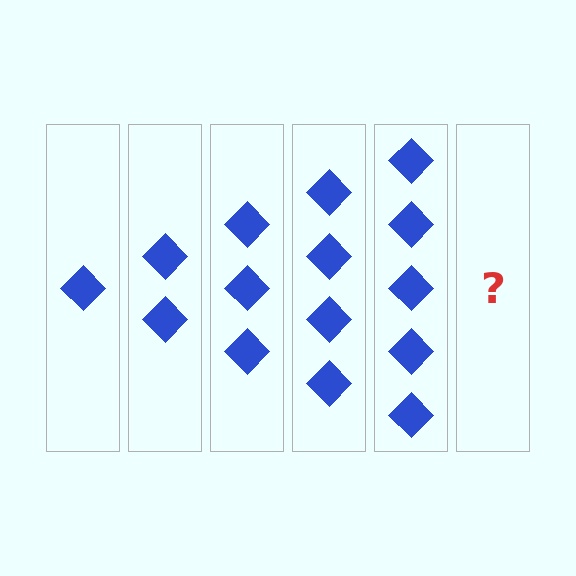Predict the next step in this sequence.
The next step is 6 diamonds.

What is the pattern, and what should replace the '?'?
The pattern is that each step adds one more diamond. The '?' should be 6 diamonds.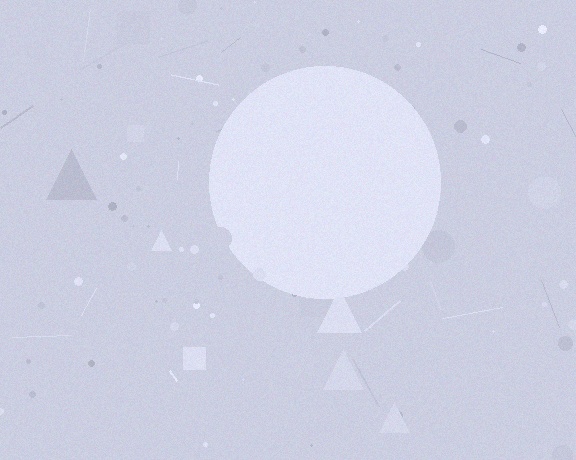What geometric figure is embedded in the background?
A circle is embedded in the background.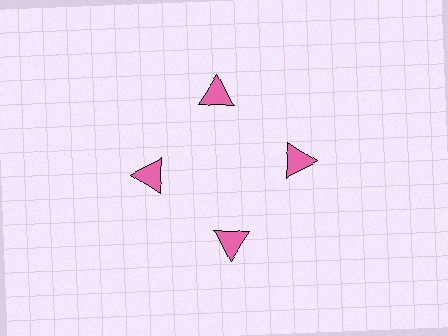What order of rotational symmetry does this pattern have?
This pattern has 4-fold rotational symmetry.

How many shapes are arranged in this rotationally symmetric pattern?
There are 4 shapes, arranged in 4 groups of 1.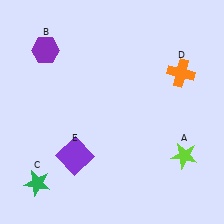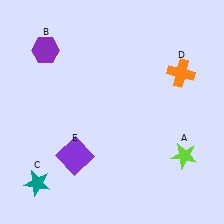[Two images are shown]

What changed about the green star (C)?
In Image 1, C is green. In Image 2, it changed to teal.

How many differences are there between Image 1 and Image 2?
There is 1 difference between the two images.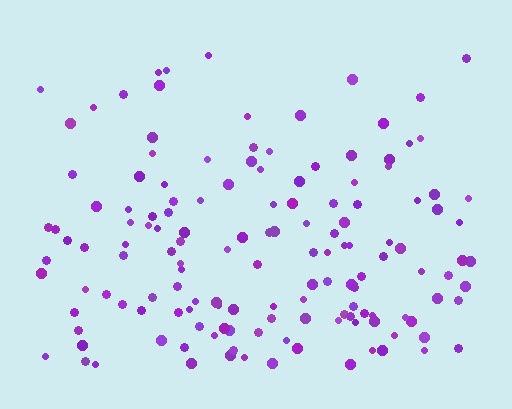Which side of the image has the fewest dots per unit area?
The top.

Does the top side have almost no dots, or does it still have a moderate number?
Still a moderate number, just noticeably fewer than the bottom.